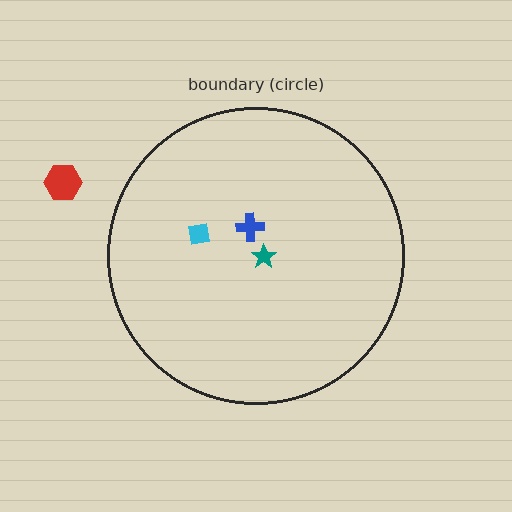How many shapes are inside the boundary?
3 inside, 1 outside.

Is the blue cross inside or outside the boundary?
Inside.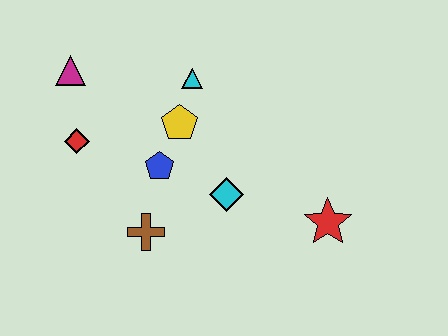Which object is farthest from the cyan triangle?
The red star is farthest from the cyan triangle.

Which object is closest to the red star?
The cyan diamond is closest to the red star.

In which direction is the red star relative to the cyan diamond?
The red star is to the right of the cyan diamond.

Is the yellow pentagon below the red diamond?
No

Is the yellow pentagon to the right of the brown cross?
Yes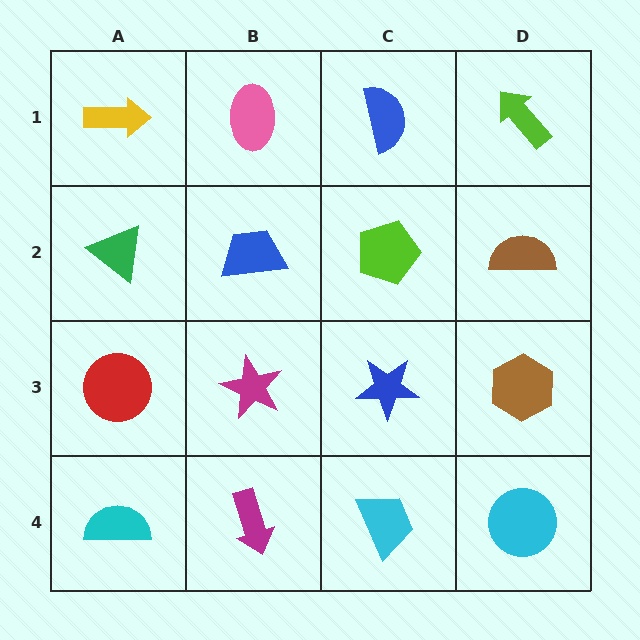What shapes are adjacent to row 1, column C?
A lime pentagon (row 2, column C), a pink ellipse (row 1, column B), a lime arrow (row 1, column D).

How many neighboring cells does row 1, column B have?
3.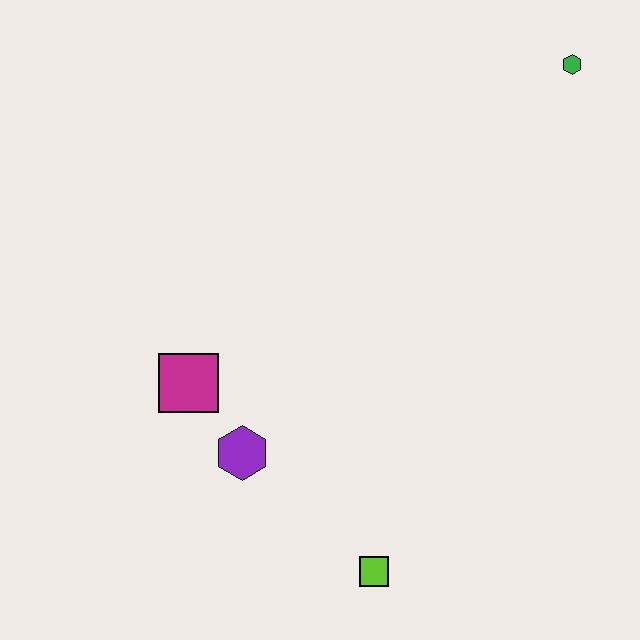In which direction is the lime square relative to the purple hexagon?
The lime square is to the right of the purple hexagon.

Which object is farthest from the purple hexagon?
The green hexagon is farthest from the purple hexagon.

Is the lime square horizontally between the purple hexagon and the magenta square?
No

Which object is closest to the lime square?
The purple hexagon is closest to the lime square.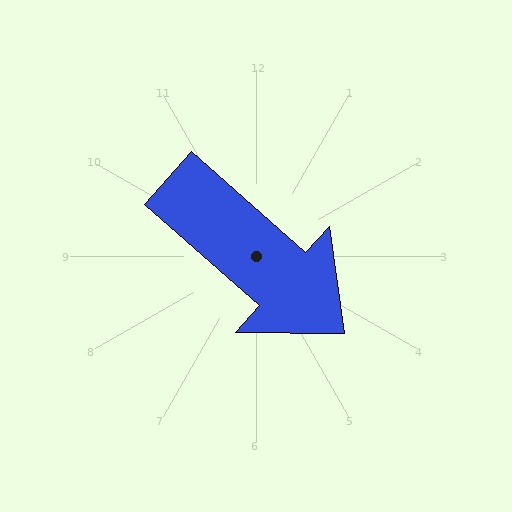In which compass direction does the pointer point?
Southeast.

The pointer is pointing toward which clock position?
Roughly 4 o'clock.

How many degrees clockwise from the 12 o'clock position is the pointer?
Approximately 131 degrees.